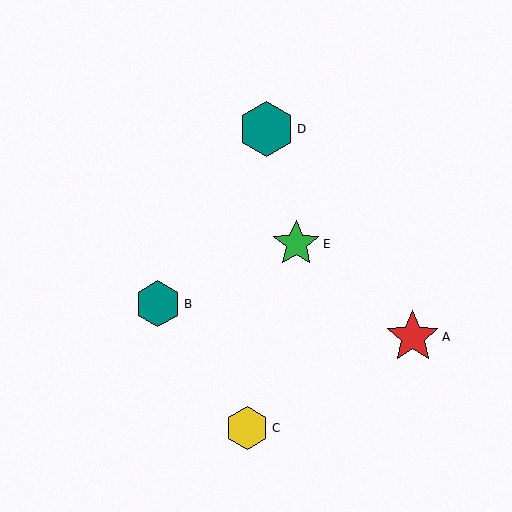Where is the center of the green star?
The center of the green star is at (296, 244).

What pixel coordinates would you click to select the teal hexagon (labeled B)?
Click at (158, 304) to select the teal hexagon B.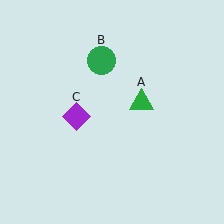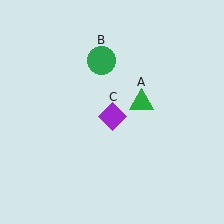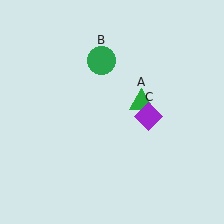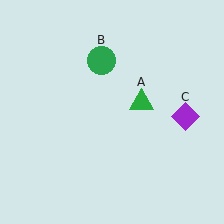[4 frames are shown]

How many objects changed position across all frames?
1 object changed position: purple diamond (object C).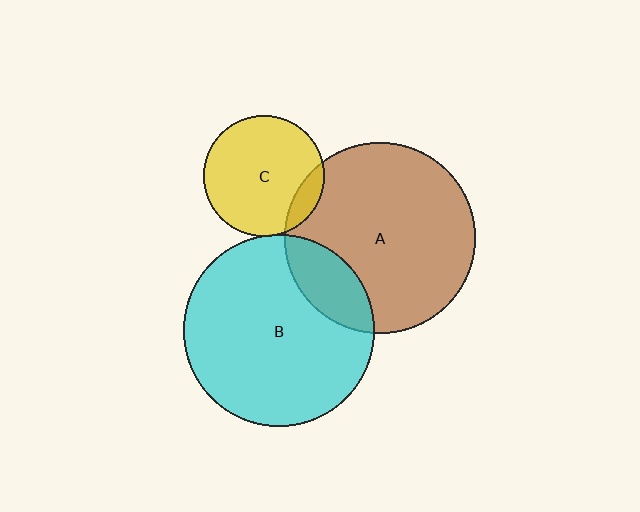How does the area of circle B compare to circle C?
Approximately 2.5 times.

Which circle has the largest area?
Circle B (cyan).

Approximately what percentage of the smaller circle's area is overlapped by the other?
Approximately 10%.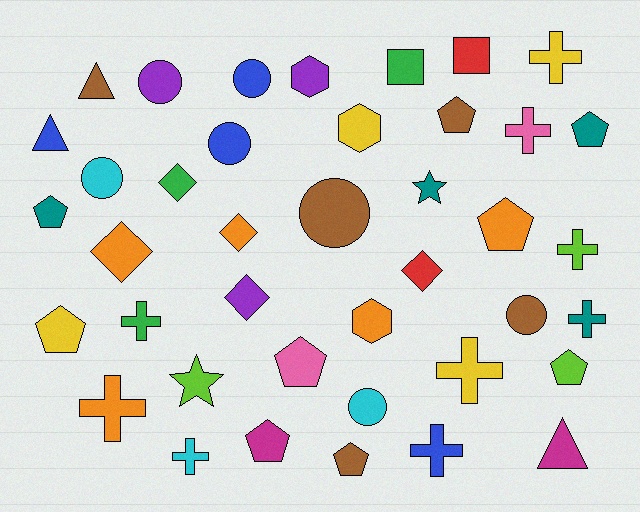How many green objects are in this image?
There are 3 green objects.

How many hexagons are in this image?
There are 3 hexagons.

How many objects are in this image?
There are 40 objects.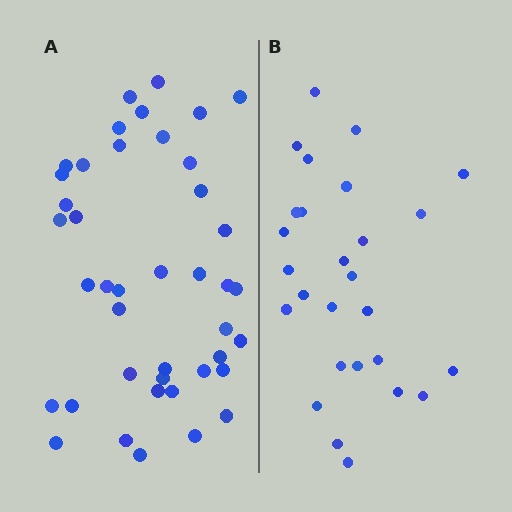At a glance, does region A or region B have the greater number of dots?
Region A (the left region) has more dots.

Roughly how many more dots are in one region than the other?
Region A has approximately 15 more dots than region B.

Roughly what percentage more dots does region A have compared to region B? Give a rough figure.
About 55% more.